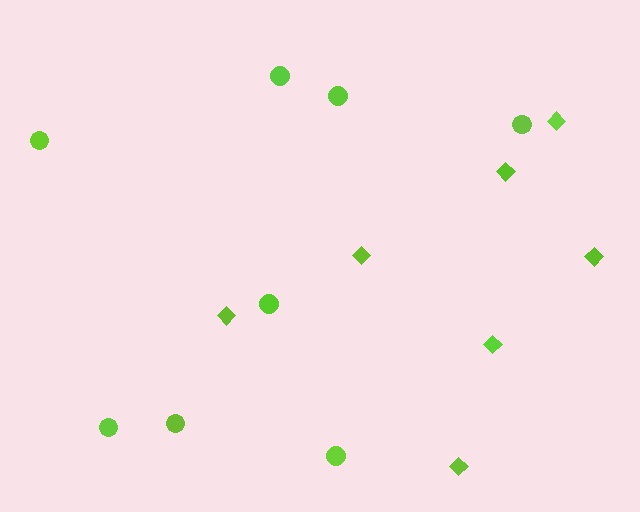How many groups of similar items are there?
There are 2 groups: one group of diamonds (7) and one group of circles (8).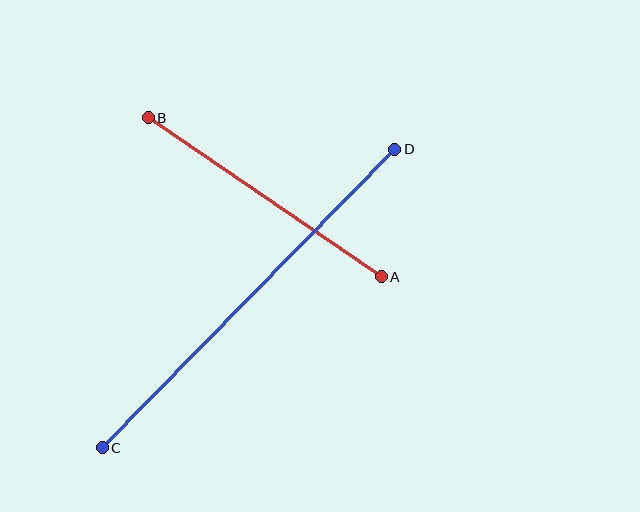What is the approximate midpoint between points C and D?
The midpoint is at approximately (248, 298) pixels.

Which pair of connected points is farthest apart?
Points C and D are farthest apart.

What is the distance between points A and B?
The distance is approximately 282 pixels.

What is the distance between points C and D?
The distance is approximately 418 pixels.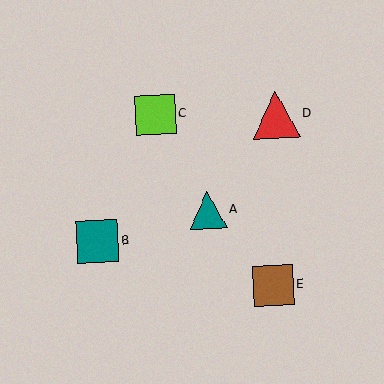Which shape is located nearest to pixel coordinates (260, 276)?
The brown square (labeled E) at (273, 285) is nearest to that location.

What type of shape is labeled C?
Shape C is a lime square.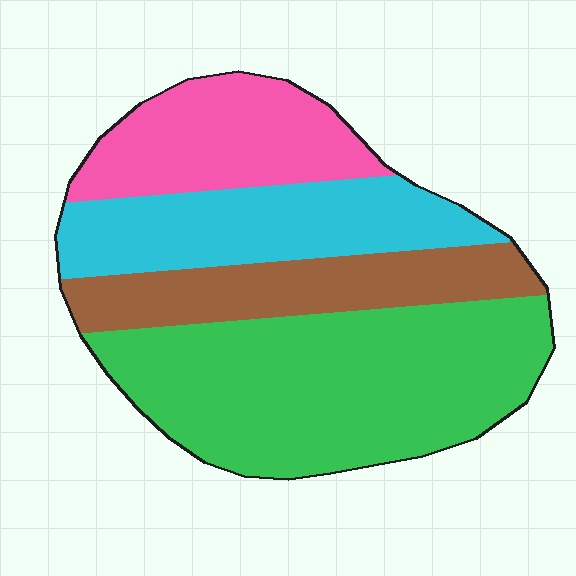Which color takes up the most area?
Green, at roughly 40%.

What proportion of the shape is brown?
Brown covers 18% of the shape.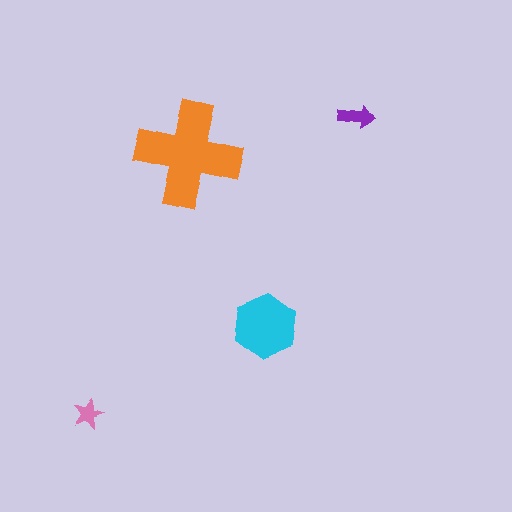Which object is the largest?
The orange cross.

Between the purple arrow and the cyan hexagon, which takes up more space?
The cyan hexagon.